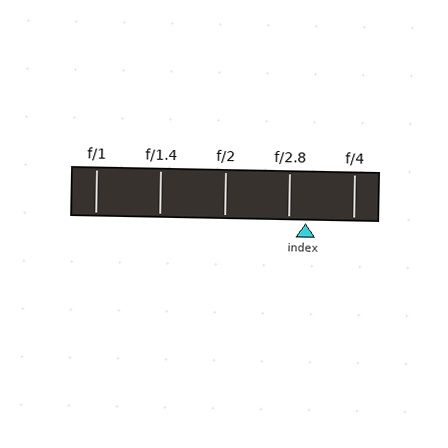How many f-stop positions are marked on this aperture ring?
There are 5 f-stop positions marked.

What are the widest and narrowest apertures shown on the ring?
The widest aperture shown is f/1 and the narrowest is f/4.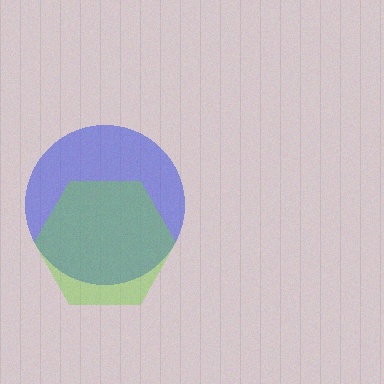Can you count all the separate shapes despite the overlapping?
Yes, there are 2 separate shapes.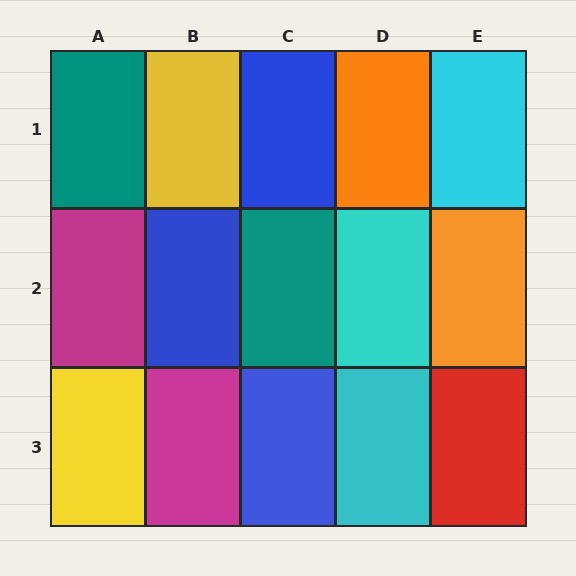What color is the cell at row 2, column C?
Teal.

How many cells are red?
1 cell is red.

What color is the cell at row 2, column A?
Magenta.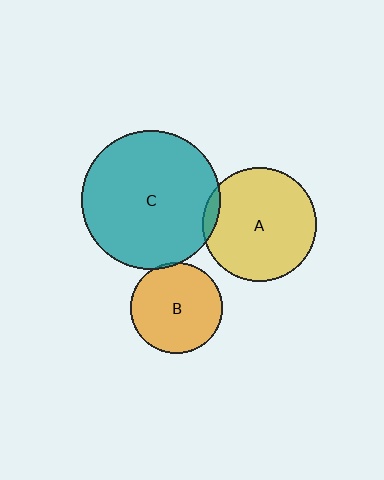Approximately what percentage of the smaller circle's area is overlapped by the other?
Approximately 5%.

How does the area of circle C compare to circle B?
Approximately 2.3 times.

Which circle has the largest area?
Circle C (teal).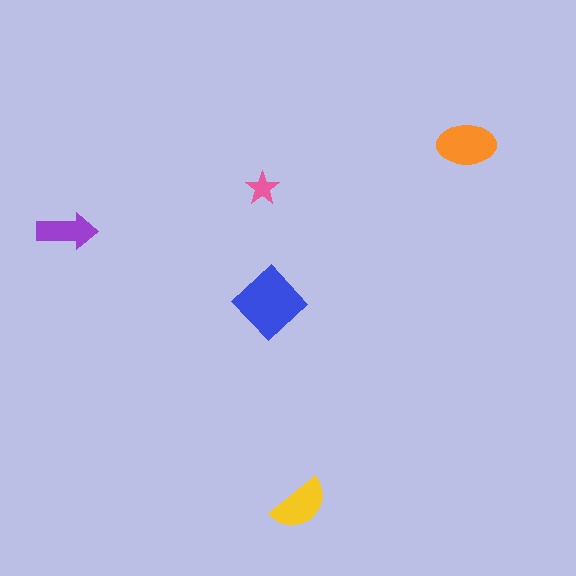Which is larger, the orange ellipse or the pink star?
The orange ellipse.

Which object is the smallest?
The pink star.